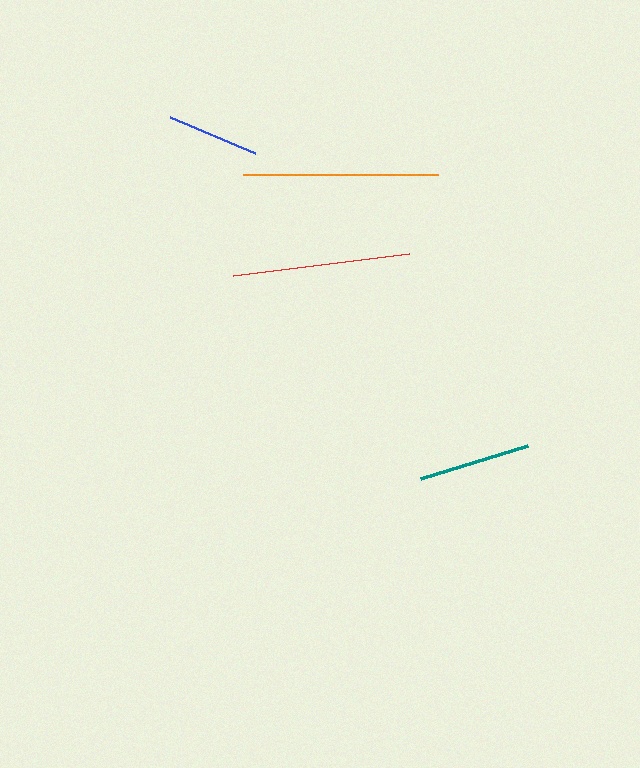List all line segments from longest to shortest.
From longest to shortest: orange, red, teal, blue.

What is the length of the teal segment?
The teal segment is approximately 112 pixels long.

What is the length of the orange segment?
The orange segment is approximately 195 pixels long.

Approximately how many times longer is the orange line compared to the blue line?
The orange line is approximately 2.1 times the length of the blue line.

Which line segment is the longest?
The orange line is the longest at approximately 195 pixels.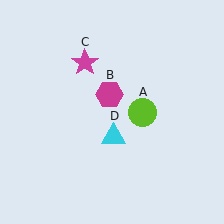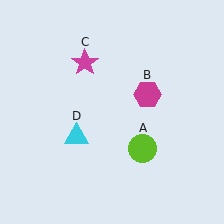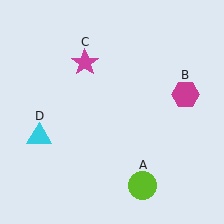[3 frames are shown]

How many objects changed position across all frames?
3 objects changed position: lime circle (object A), magenta hexagon (object B), cyan triangle (object D).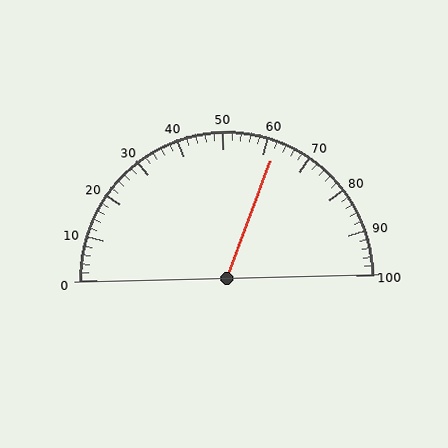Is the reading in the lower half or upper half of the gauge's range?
The reading is in the upper half of the range (0 to 100).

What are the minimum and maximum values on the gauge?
The gauge ranges from 0 to 100.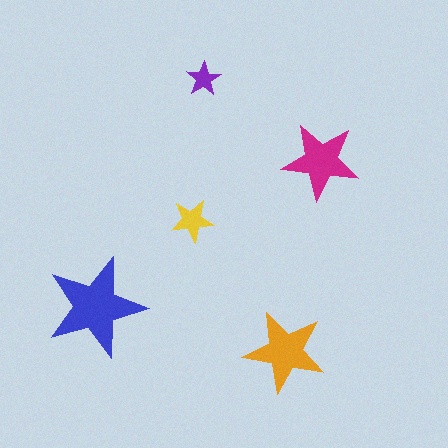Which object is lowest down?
The orange star is bottommost.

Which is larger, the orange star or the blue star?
The blue one.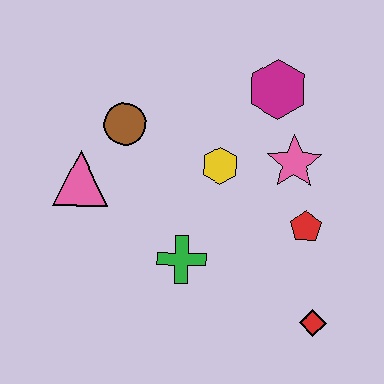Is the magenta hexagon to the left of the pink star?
Yes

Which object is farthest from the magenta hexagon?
The red diamond is farthest from the magenta hexagon.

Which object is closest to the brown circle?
The pink triangle is closest to the brown circle.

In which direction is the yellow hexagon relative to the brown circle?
The yellow hexagon is to the right of the brown circle.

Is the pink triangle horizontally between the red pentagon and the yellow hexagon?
No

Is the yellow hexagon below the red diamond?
No